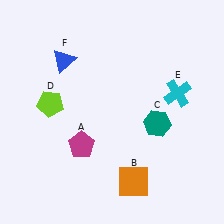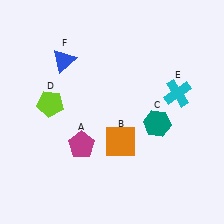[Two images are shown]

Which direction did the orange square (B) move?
The orange square (B) moved up.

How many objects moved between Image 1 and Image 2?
1 object moved between the two images.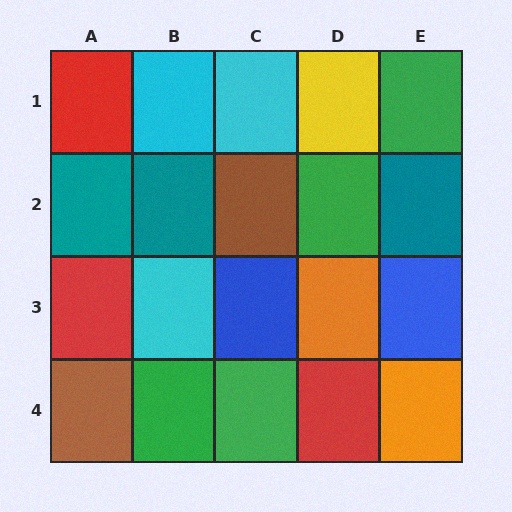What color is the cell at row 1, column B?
Cyan.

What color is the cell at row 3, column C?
Blue.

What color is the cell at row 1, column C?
Cyan.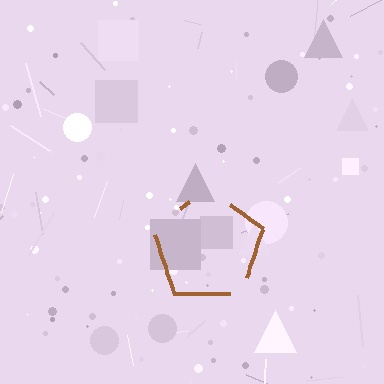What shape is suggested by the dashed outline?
The dashed outline suggests a pentagon.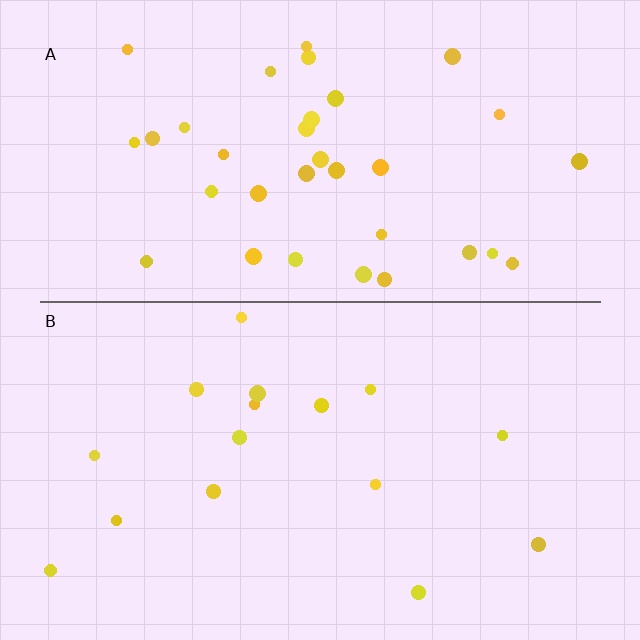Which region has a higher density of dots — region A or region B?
A (the top).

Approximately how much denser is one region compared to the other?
Approximately 2.2× — region A over region B.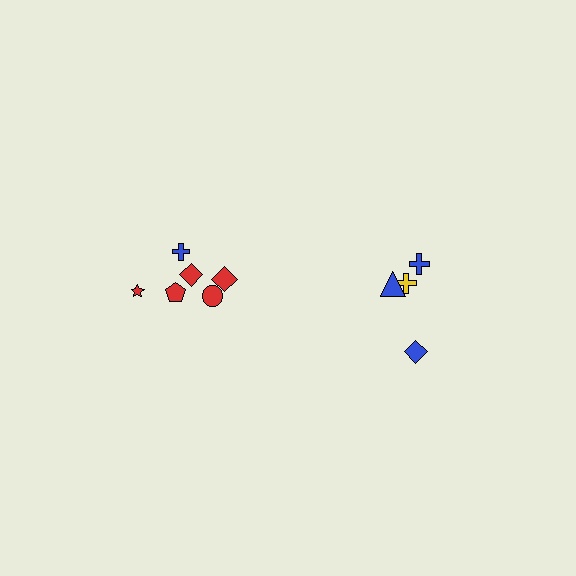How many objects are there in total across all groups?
There are 10 objects.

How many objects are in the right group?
There are 4 objects.